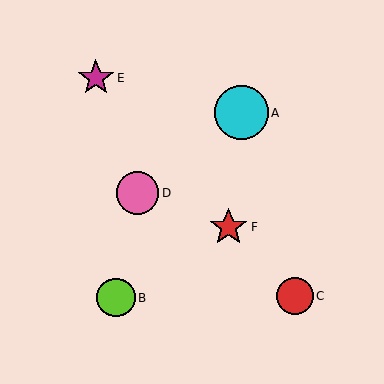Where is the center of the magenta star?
The center of the magenta star is at (96, 78).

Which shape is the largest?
The cyan circle (labeled A) is the largest.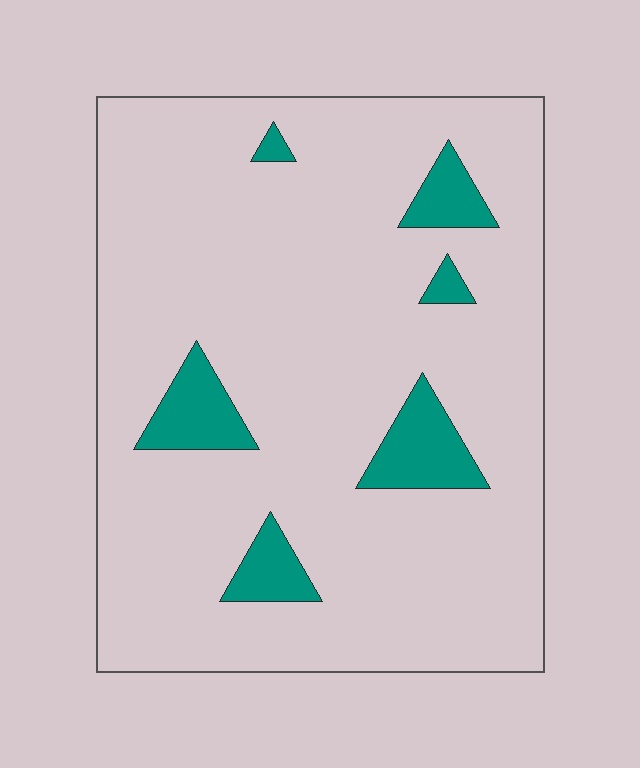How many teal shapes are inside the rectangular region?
6.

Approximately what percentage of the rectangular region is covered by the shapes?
Approximately 10%.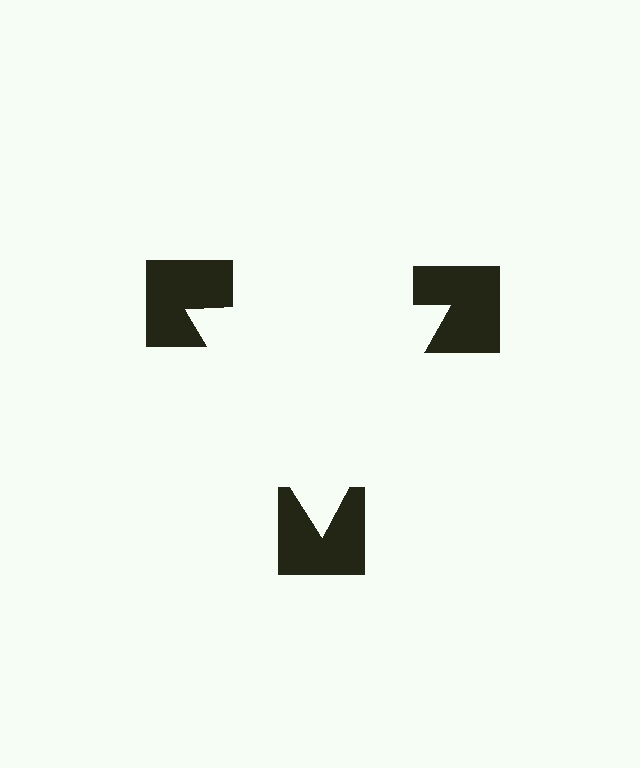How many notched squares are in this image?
There are 3 — one at each vertex of the illusory triangle.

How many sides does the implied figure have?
3 sides.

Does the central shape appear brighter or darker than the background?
It typically appears slightly brighter than the background, even though no actual brightness change is drawn.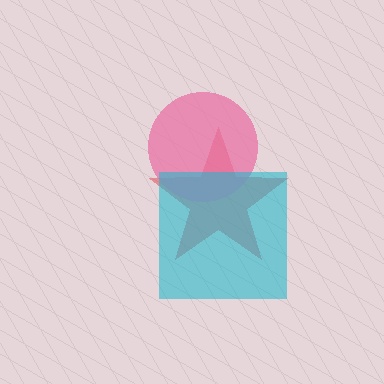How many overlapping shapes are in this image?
There are 3 overlapping shapes in the image.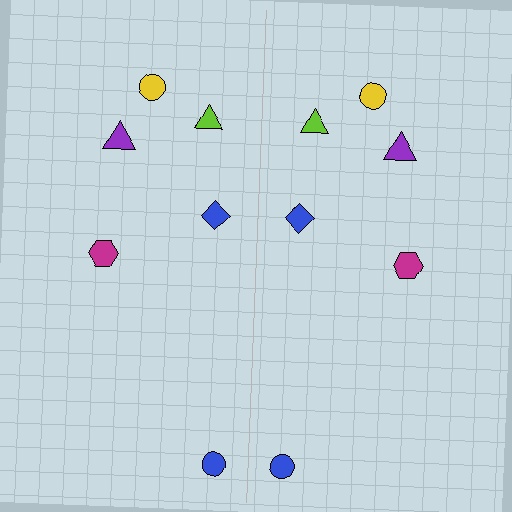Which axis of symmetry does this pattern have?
The pattern has a vertical axis of symmetry running through the center of the image.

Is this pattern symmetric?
Yes, this pattern has bilateral (reflection) symmetry.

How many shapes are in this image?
There are 12 shapes in this image.